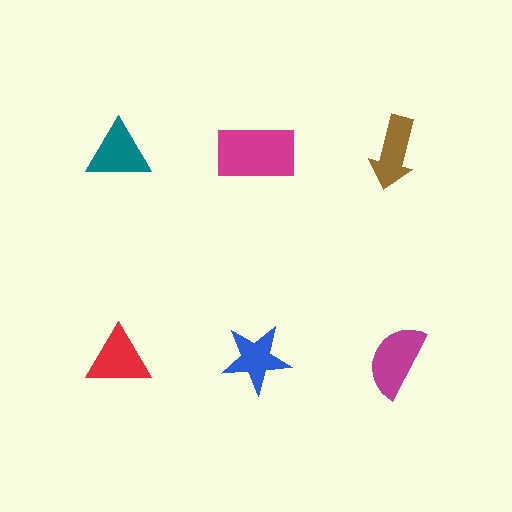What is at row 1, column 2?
A magenta rectangle.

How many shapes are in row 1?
3 shapes.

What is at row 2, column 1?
A red triangle.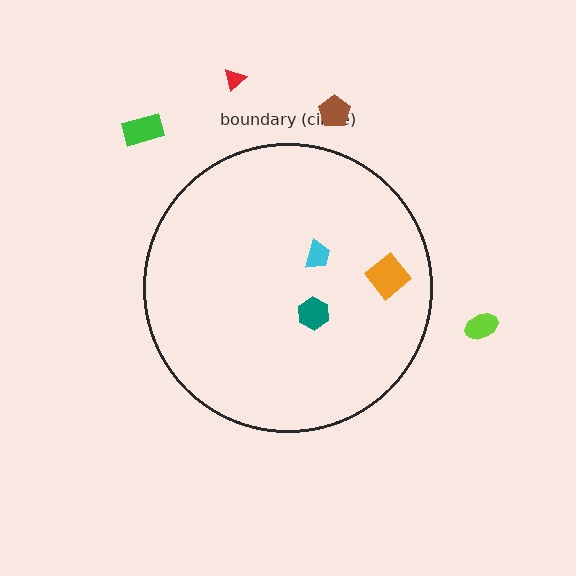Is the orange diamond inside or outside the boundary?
Inside.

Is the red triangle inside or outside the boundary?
Outside.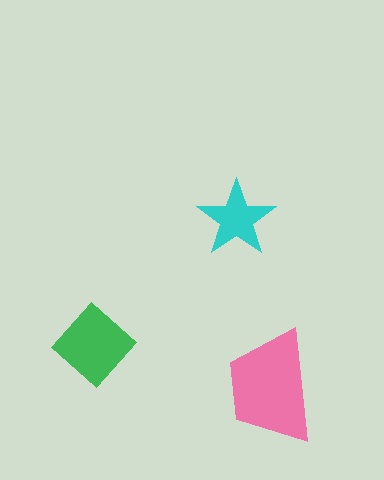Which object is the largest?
The pink trapezoid.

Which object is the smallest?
The cyan star.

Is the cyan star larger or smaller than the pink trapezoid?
Smaller.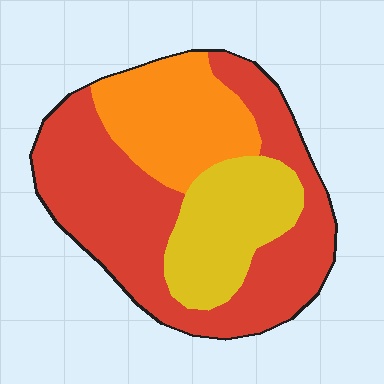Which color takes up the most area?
Red, at roughly 55%.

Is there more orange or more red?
Red.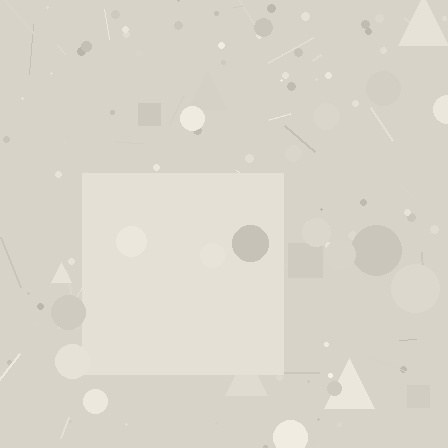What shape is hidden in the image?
A square is hidden in the image.